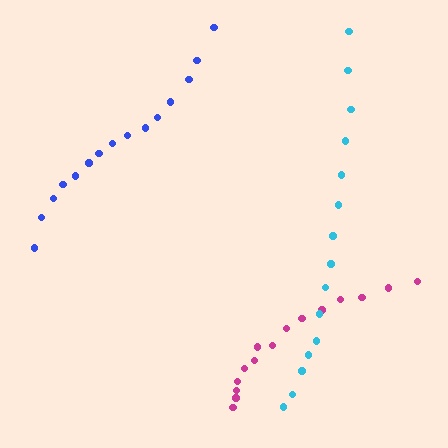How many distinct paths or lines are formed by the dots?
There are 3 distinct paths.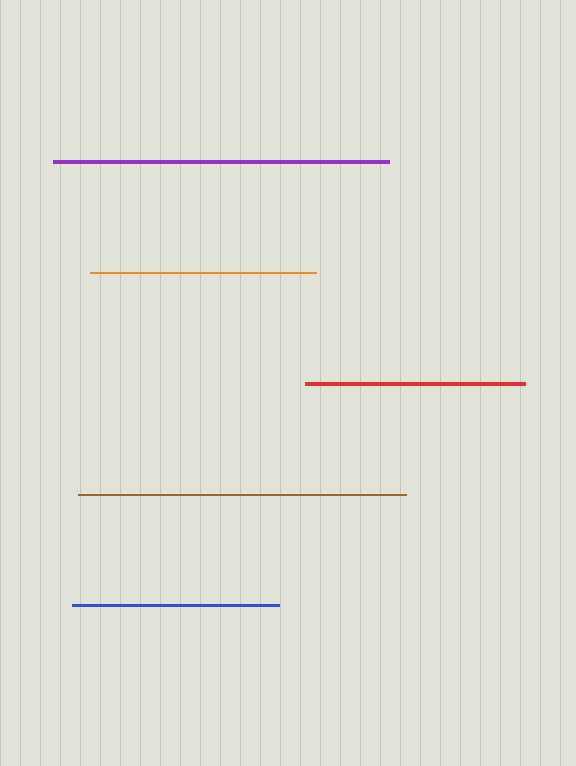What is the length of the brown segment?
The brown segment is approximately 328 pixels long.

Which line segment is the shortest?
The blue line is the shortest at approximately 207 pixels.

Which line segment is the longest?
The purple line is the longest at approximately 336 pixels.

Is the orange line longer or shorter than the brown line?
The brown line is longer than the orange line.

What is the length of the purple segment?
The purple segment is approximately 336 pixels long.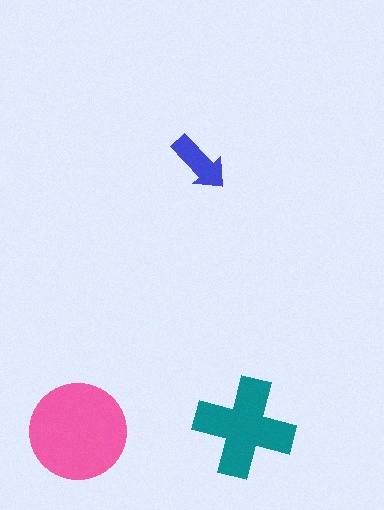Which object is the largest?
The pink circle.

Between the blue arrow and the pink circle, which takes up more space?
The pink circle.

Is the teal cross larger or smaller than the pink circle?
Smaller.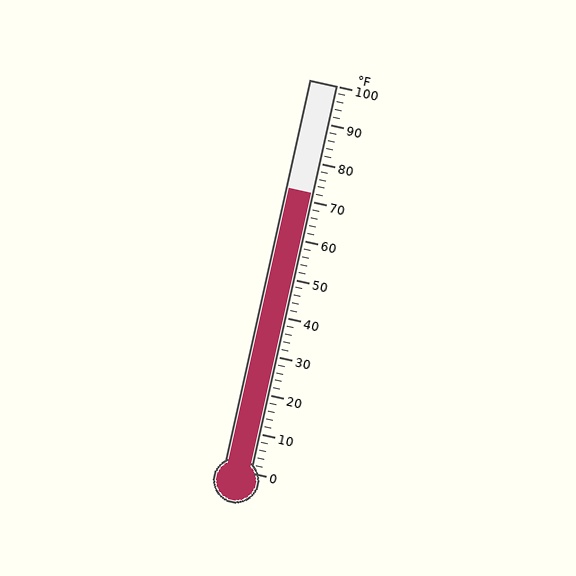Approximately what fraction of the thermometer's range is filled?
The thermometer is filled to approximately 70% of its range.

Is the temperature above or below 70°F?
The temperature is above 70°F.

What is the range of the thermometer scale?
The thermometer scale ranges from 0°F to 100°F.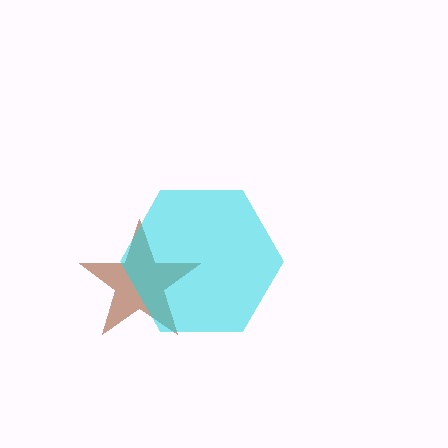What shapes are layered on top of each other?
The layered shapes are: a brown star, a cyan hexagon.